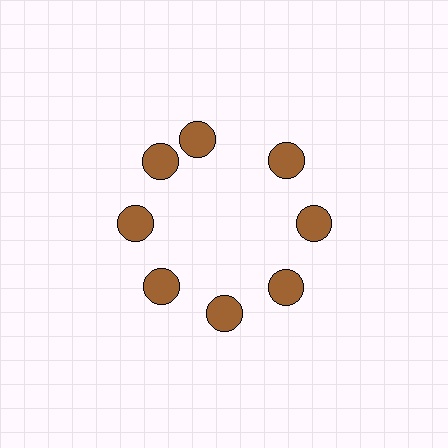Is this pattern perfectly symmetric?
No. The 8 brown circles are arranged in a ring, but one element near the 12 o'clock position is rotated out of alignment along the ring, breaking the 8-fold rotational symmetry.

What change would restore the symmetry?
The symmetry would be restored by rotating it back into even spacing with its neighbors so that all 8 circles sit at equal angles and equal distance from the center.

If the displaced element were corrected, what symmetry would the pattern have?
It would have 8-fold rotational symmetry — the pattern would map onto itself every 45 degrees.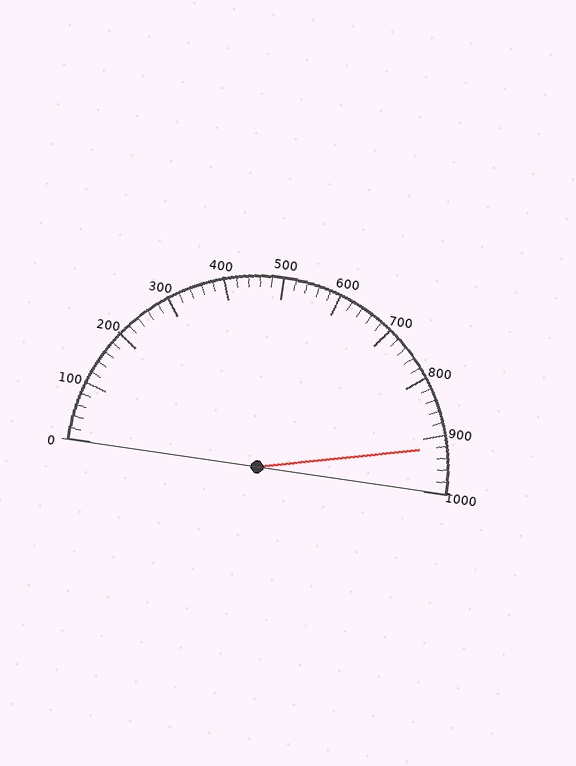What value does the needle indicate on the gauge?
The needle indicates approximately 920.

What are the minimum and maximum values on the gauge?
The gauge ranges from 0 to 1000.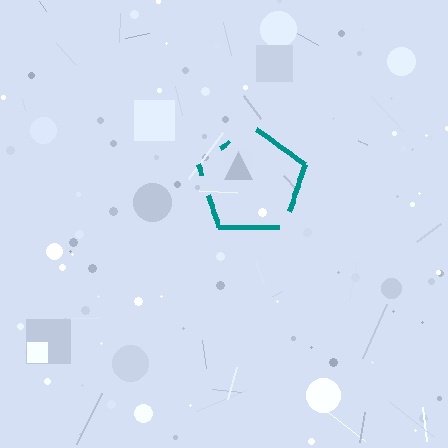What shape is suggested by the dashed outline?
The dashed outline suggests a pentagon.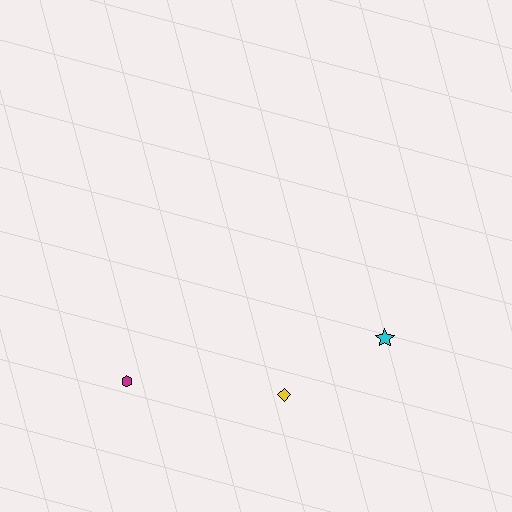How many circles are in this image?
There are no circles.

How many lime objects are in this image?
There are no lime objects.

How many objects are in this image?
There are 3 objects.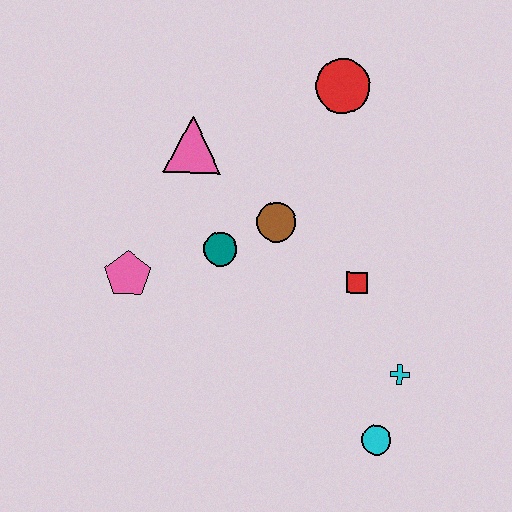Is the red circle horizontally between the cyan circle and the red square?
No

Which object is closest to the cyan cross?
The cyan circle is closest to the cyan cross.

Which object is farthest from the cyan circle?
The red circle is farthest from the cyan circle.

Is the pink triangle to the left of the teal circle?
Yes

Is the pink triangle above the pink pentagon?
Yes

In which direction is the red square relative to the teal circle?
The red square is to the right of the teal circle.